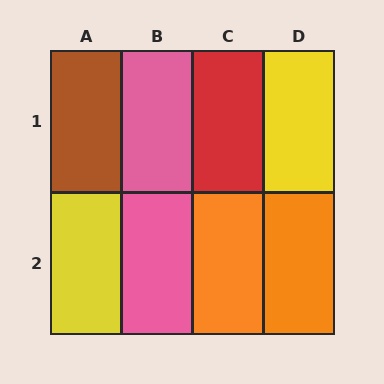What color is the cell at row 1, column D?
Yellow.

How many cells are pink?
2 cells are pink.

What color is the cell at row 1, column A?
Brown.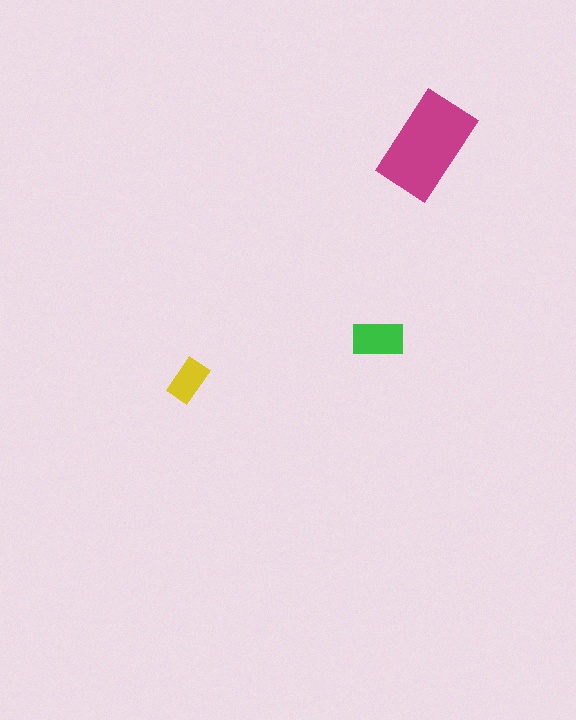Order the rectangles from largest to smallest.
the magenta one, the green one, the yellow one.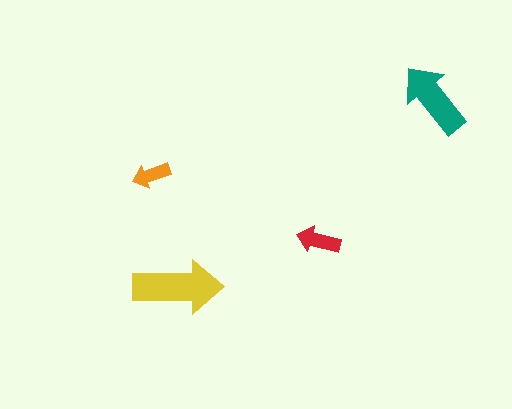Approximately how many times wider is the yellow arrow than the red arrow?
About 2 times wider.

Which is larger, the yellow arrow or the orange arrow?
The yellow one.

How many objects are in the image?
There are 4 objects in the image.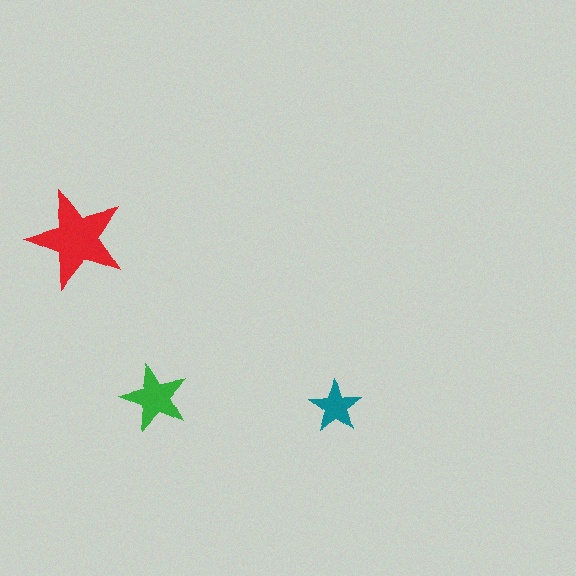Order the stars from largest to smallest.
the red one, the green one, the teal one.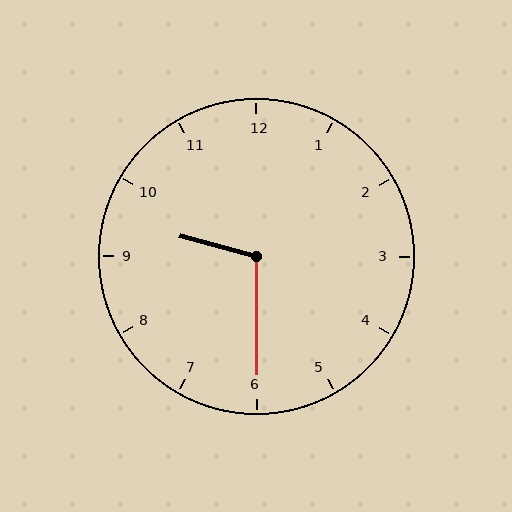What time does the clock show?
9:30.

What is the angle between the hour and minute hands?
Approximately 105 degrees.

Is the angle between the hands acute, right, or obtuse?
It is obtuse.